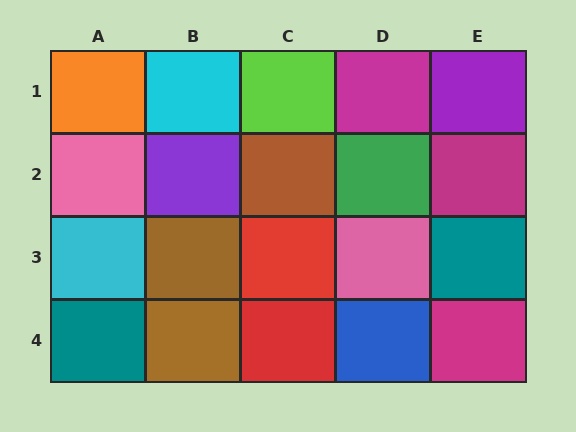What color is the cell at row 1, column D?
Magenta.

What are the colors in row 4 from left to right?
Teal, brown, red, blue, magenta.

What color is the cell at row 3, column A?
Cyan.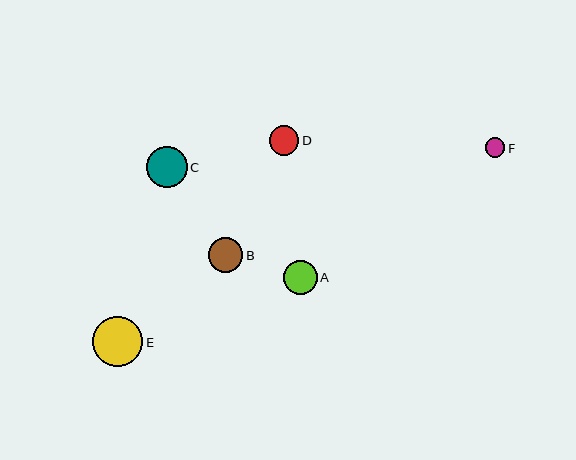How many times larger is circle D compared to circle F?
Circle D is approximately 1.5 times the size of circle F.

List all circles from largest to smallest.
From largest to smallest: E, C, B, A, D, F.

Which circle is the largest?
Circle E is the largest with a size of approximately 50 pixels.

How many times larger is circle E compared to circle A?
Circle E is approximately 1.5 times the size of circle A.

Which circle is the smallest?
Circle F is the smallest with a size of approximately 19 pixels.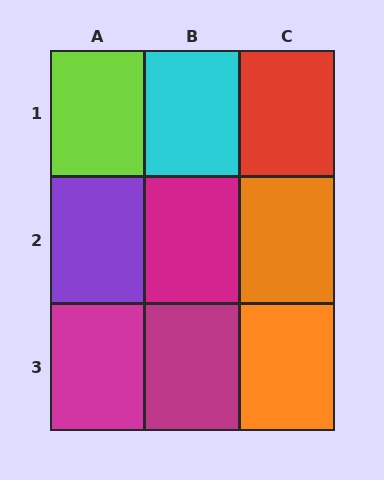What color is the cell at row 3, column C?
Orange.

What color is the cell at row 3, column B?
Magenta.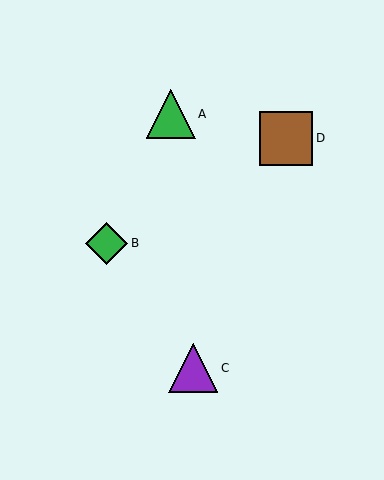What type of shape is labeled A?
Shape A is a green triangle.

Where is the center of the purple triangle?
The center of the purple triangle is at (193, 368).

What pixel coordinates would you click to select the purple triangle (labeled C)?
Click at (193, 368) to select the purple triangle C.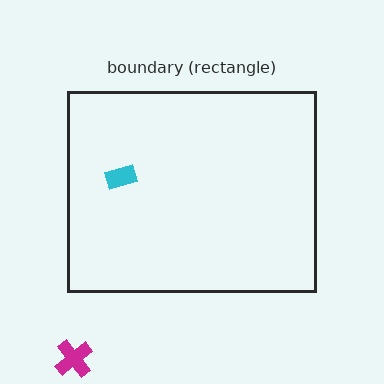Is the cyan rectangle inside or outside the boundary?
Inside.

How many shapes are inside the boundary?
1 inside, 1 outside.